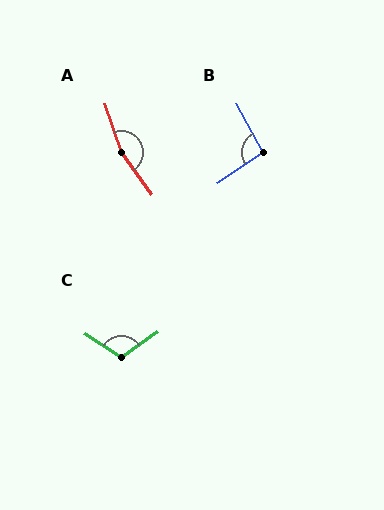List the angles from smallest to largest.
B (95°), C (111°), A (163°).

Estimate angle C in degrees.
Approximately 111 degrees.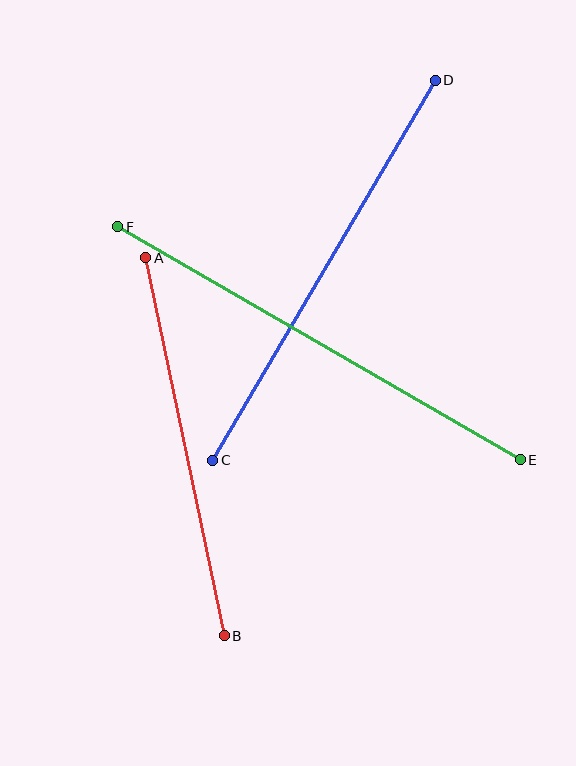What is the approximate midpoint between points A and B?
The midpoint is at approximately (185, 447) pixels.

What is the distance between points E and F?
The distance is approximately 465 pixels.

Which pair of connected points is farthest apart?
Points E and F are farthest apart.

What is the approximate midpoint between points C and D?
The midpoint is at approximately (324, 270) pixels.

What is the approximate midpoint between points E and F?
The midpoint is at approximately (319, 343) pixels.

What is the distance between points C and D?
The distance is approximately 440 pixels.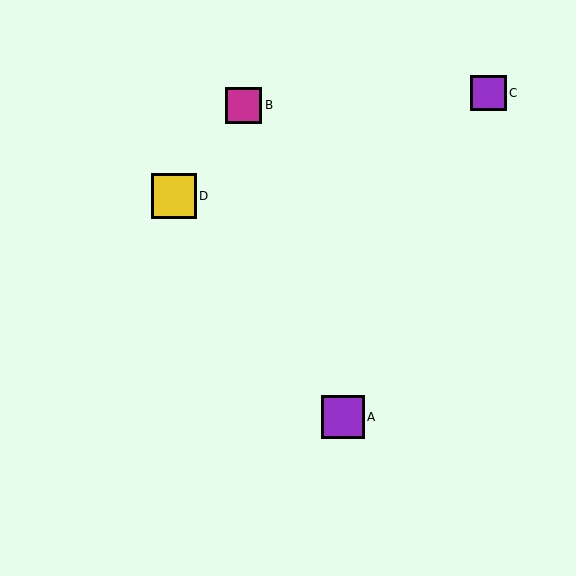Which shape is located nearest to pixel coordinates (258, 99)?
The magenta square (labeled B) at (244, 105) is nearest to that location.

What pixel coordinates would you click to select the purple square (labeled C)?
Click at (489, 93) to select the purple square C.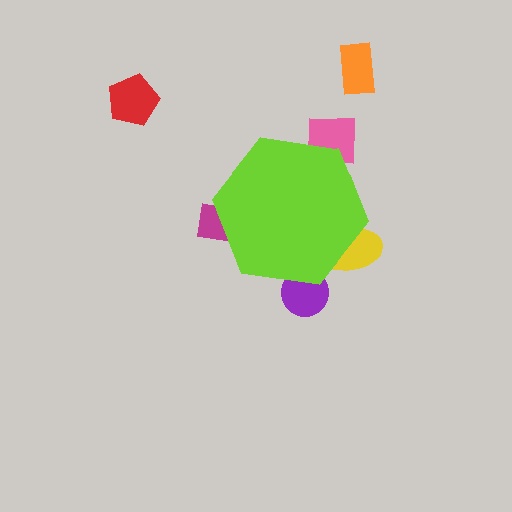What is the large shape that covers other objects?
A lime hexagon.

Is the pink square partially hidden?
Yes, the pink square is partially hidden behind the lime hexagon.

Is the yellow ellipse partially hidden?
Yes, the yellow ellipse is partially hidden behind the lime hexagon.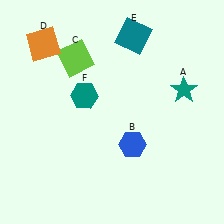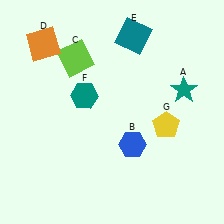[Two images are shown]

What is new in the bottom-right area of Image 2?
A yellow pentagon (G) was added in the bottom-right area of Image 2.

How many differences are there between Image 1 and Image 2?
There is 1 difference between the two images.